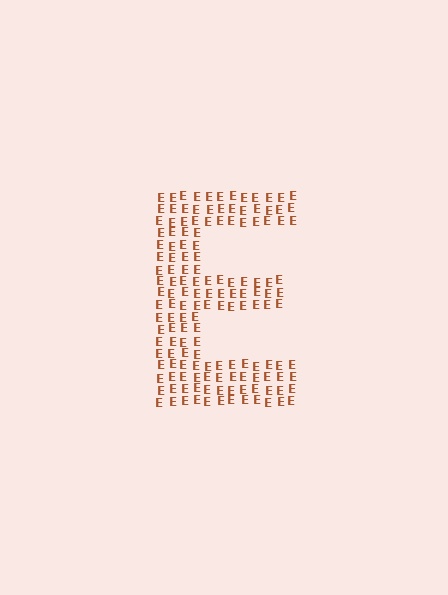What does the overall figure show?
The overall figure shows the letter E.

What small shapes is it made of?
It is made of small letter E's.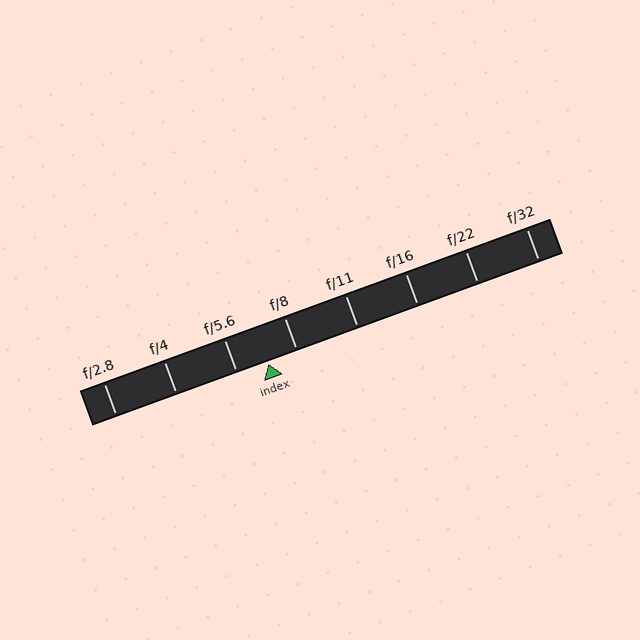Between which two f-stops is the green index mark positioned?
The index mark is between f/5.6 and f/8.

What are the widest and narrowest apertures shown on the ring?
The widest aperture shown is f/2.8 and the narrowest is f/32.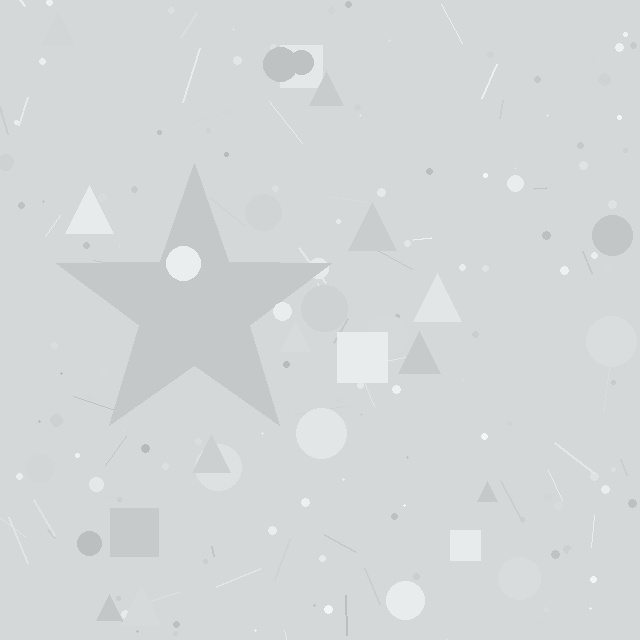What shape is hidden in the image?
A star is hidden in the image.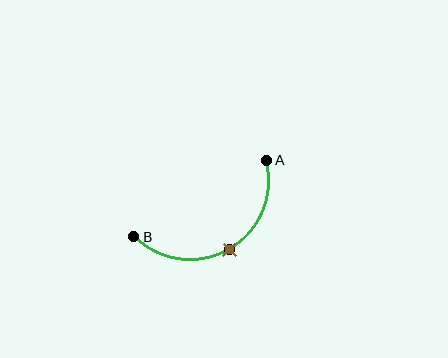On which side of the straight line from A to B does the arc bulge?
The arc bulges below the straight line connecting A and B.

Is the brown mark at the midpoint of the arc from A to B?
Yes. The brown mark lies on the arc at equal arc-length from both A and B — it is the arc midpoint.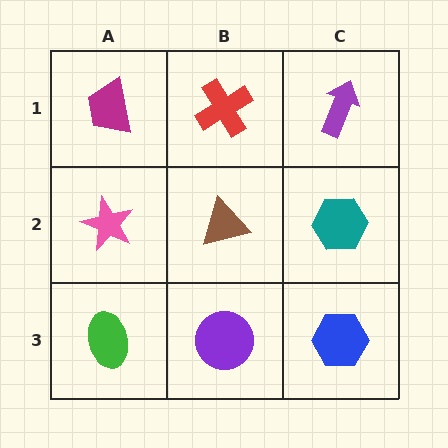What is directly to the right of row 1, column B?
A purple arrow.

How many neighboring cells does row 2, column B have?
4.